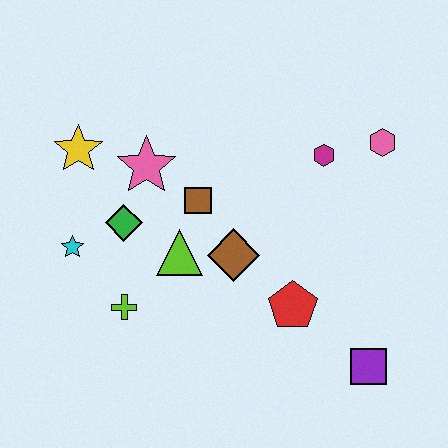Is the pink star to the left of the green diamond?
No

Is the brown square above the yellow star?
No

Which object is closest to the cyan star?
The green diamond is closest to the cyan star.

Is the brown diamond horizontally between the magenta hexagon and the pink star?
Yes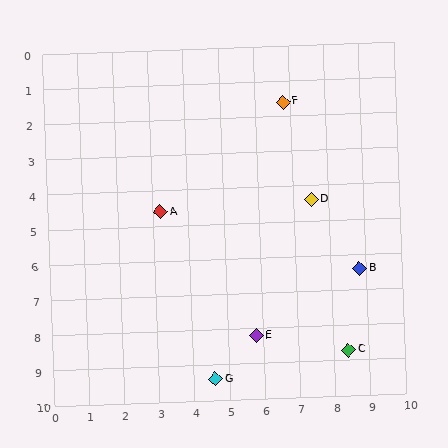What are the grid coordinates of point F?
Point F is at approximately (6.8, 1.6).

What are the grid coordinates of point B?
Point B is at approximately (8.8, 6.4).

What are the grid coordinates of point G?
Point G is at approximately (4.6, 9.4).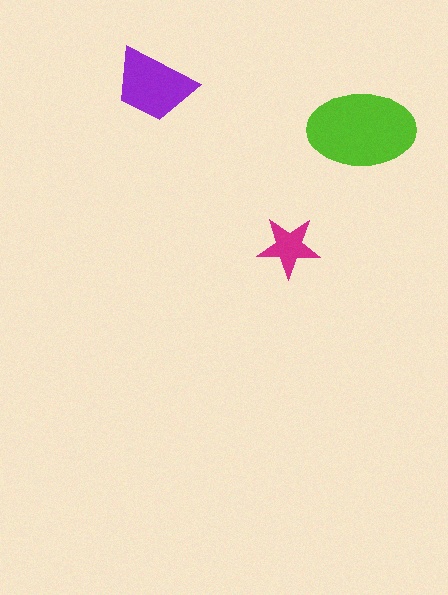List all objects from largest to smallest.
The lime ellipse, the purple trapezoid, the magenta star.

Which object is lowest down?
The magenta star is bottommost.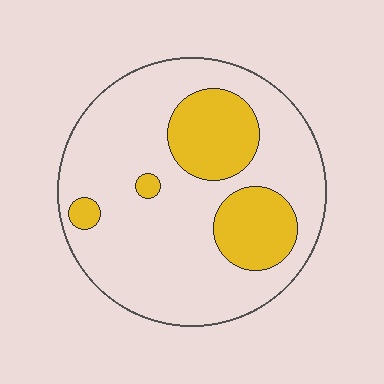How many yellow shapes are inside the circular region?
4.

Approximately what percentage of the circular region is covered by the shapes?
Approximately 25%.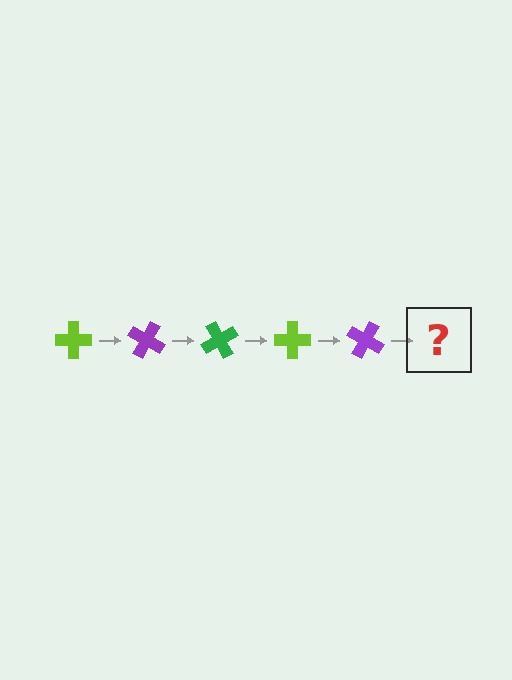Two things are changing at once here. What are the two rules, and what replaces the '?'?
The two rules are that it rotates 30 degrees each step and the color cycles through lime, purple, and green. The '?' should be a green cross, rotated 150 degrees from the start.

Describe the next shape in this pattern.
It should be a green cross, rotated 150 degrees from the start.